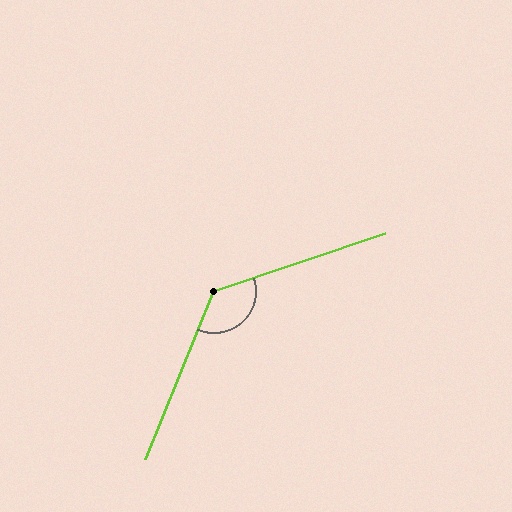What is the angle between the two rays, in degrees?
Approximately 131 degrees.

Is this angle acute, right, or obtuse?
It is obtuse.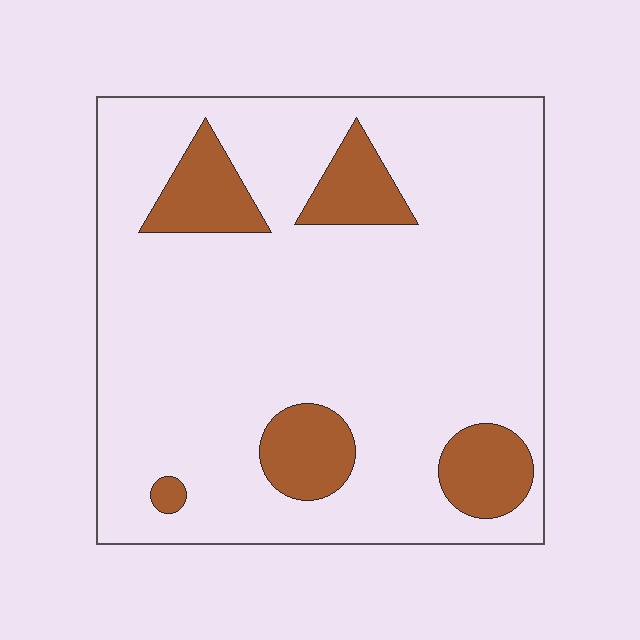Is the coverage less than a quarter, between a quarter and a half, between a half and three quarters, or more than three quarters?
Less than a quarter.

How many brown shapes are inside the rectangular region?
5.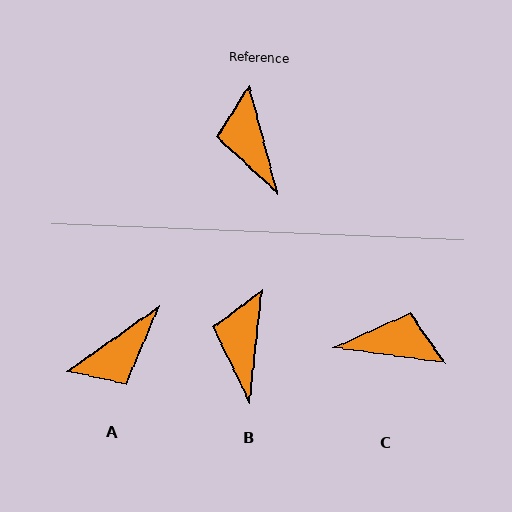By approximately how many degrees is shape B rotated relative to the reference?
Approximately 21 degrees clockwise.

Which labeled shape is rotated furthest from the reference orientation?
C, about 113 degrees away.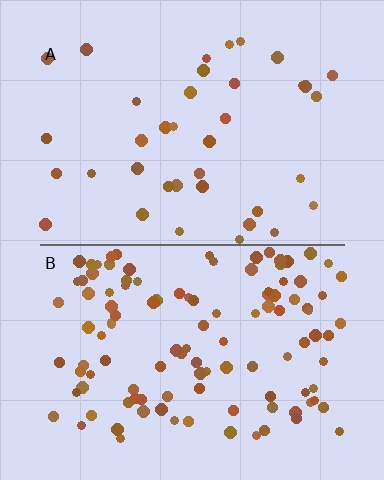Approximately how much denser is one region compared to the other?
Approximately 3.0× — region B over region A.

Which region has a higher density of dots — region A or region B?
B (the bottom).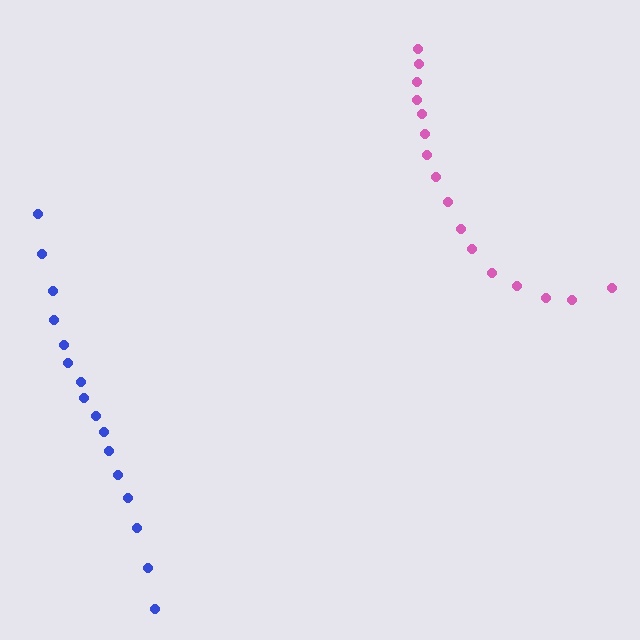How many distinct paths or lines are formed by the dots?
There are 2 distinct paths.